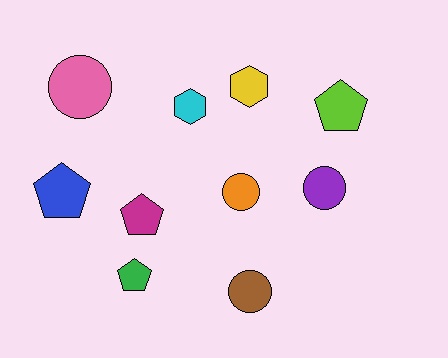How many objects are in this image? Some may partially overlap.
There are 10 objects.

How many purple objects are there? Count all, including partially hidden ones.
There is 1 purple object.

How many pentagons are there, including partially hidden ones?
There are 4 pentagons.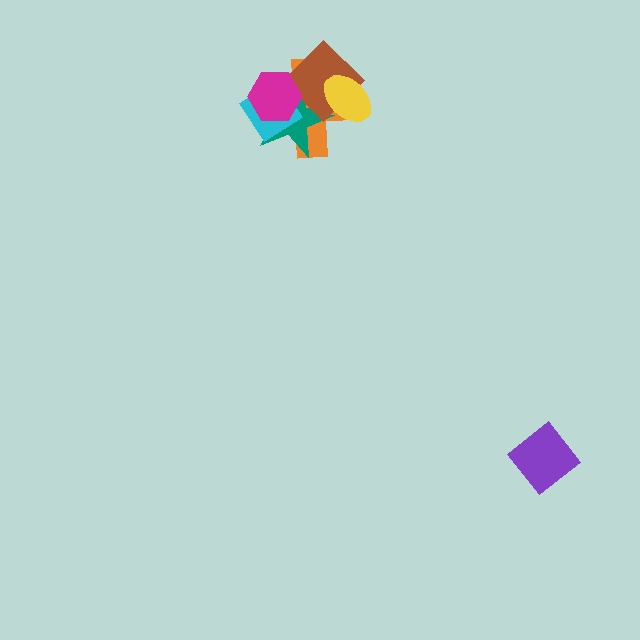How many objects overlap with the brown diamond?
5 objects overlap with the brown diamond.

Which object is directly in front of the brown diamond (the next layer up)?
The yellow ellipse is directly in front of the brown diamond.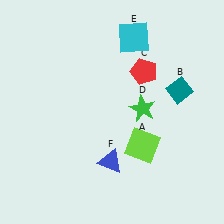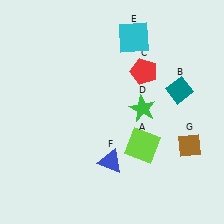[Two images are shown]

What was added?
A brown diamond (G) was added in Image 2.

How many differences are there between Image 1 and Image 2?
There is 1 difference between the two images.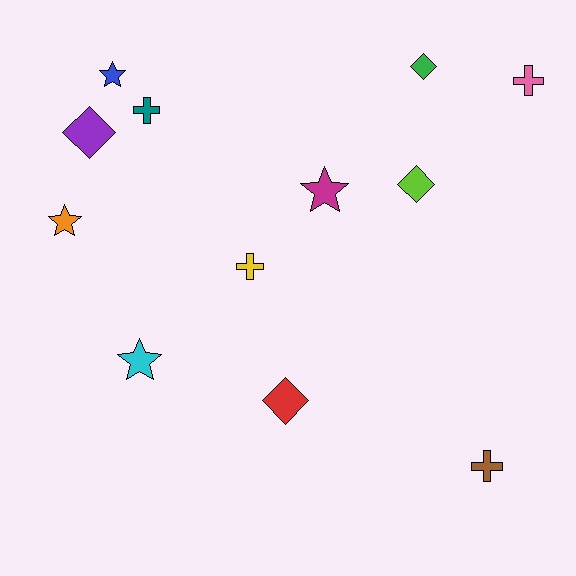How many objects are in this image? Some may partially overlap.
There are 12 objects.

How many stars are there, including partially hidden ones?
There are 4 stars.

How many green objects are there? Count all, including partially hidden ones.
There is 1 green object.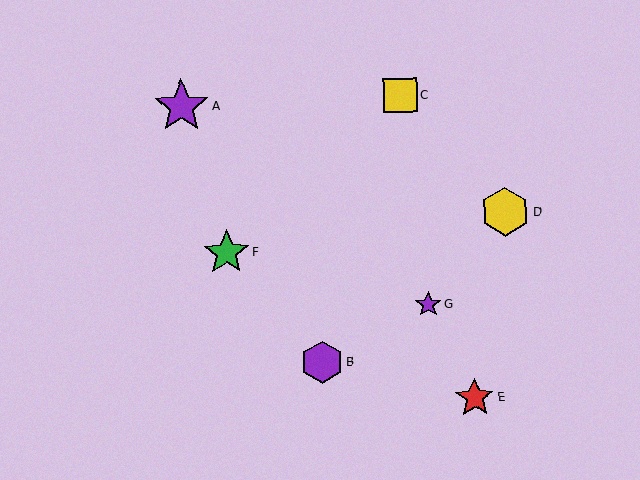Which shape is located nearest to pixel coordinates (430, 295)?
The purple star (labeled G) at (428, 304) is nearest to that location.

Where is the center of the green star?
The center of the green star is at (227, 253).